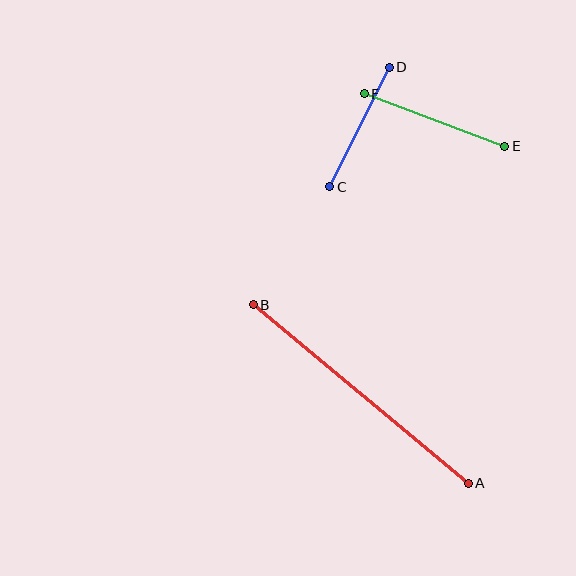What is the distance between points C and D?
The distance is approximately 134 pixels.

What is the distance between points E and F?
The distance is approximately 150 pixels.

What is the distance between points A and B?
The distance is approximately 280 pixels.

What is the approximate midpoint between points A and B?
The midpoint is at approximately (361, 394) pixels.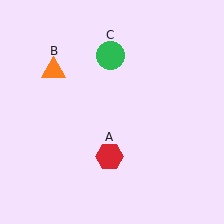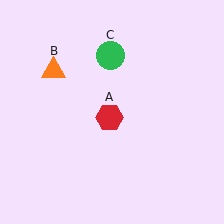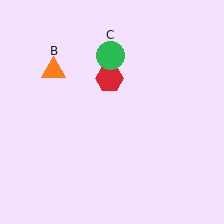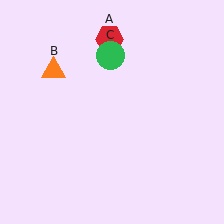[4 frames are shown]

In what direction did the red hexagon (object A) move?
The red hexagon (object A) moved up.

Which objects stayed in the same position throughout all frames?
Orange triangle (object B) and green circle (object C) remained stationary.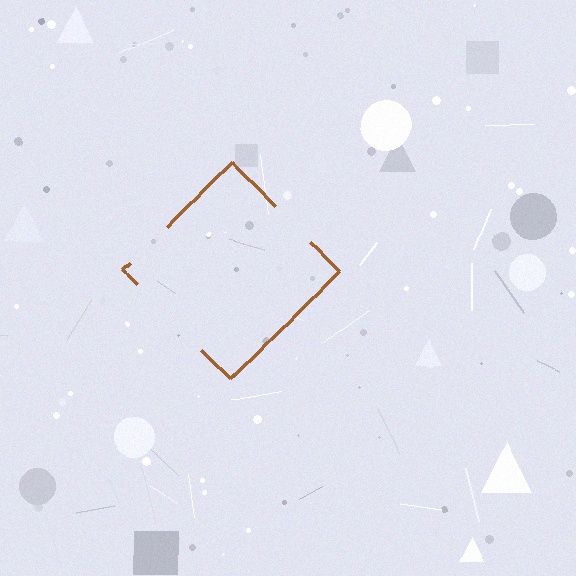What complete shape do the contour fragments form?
The contour fragments form a diamond.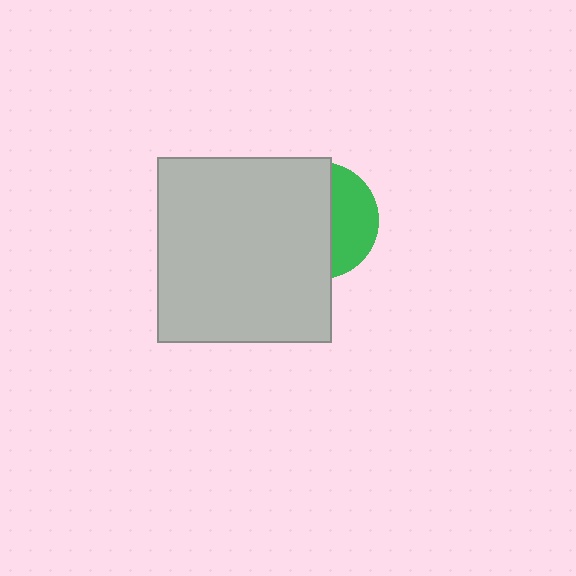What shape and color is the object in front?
The object in front is a light gray rectangle.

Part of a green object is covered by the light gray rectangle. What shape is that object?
It is a circle.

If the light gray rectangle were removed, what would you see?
You would see the complete green circle.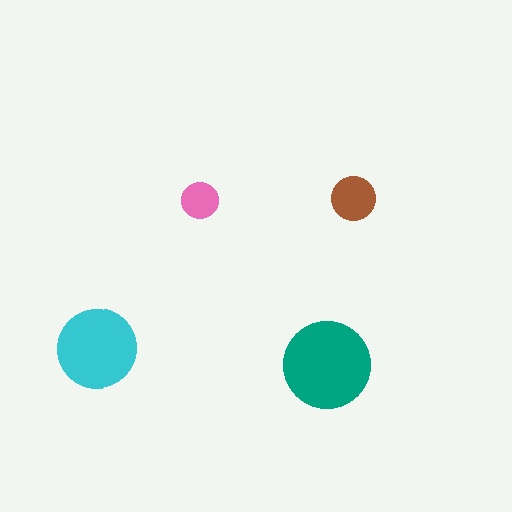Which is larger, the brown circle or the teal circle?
The teal one.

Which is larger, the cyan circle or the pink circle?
The cyan one.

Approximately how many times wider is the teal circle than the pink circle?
About 2.5 times wider.